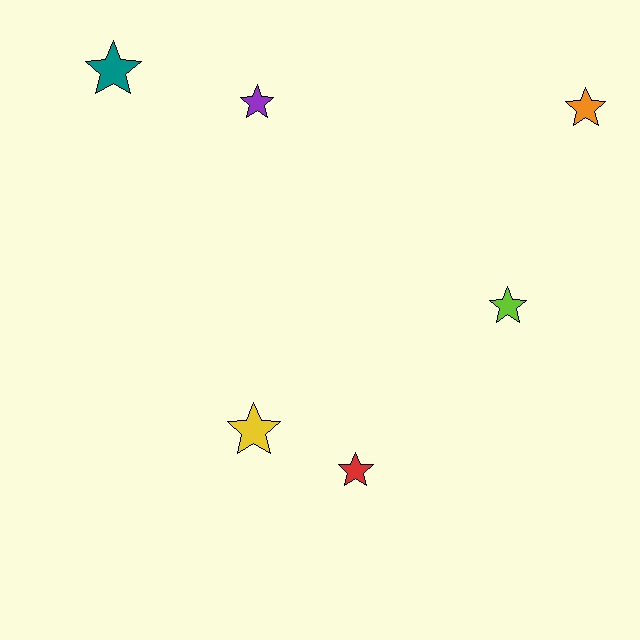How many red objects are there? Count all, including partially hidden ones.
There is 1 red object.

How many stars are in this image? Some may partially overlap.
There are 6 stars.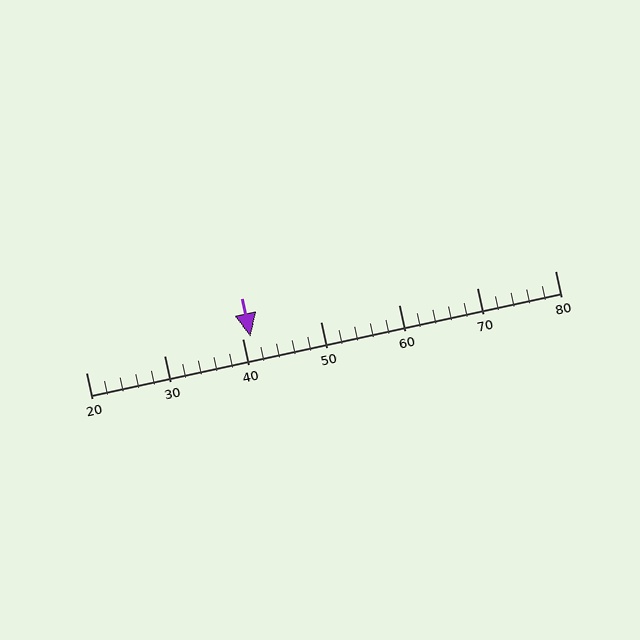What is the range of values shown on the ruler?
The ruler shows values from 20 to 80.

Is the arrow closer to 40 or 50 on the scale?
The arrow is closer to 40.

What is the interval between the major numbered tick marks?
The major tick marks are spaced 10 units apart.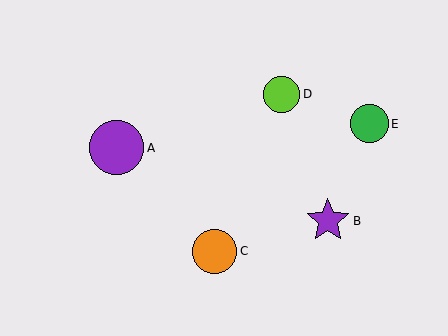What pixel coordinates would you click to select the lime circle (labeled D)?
Click at (282, 94) to select the lime circle D.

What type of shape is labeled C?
Shape C is an orange circle.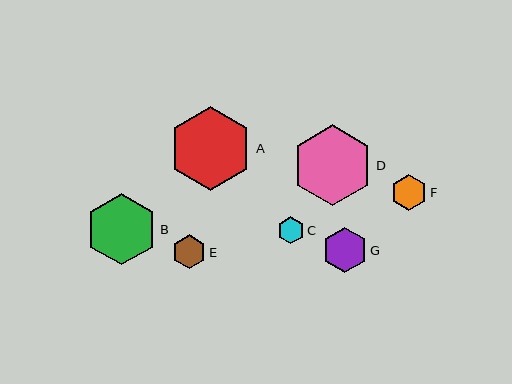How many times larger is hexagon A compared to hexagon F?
Hexagon A is approximately 2.3 times the size of hexagon F.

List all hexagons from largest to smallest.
From largest to smallest: A, D, B, G, F, E, C.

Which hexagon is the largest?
Hexagon A is the largest with a size of approximately 84 pixels.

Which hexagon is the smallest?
Hexagon C is the smallest with a size of approximately 27 pixels.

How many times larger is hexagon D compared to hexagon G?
Hexagon D is approximately 1.8 times the size of hexagon G.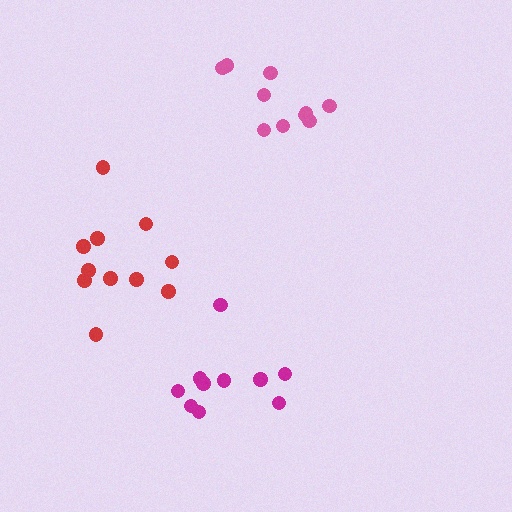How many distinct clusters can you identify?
There are 3 distinct clusters.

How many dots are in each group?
Group 1: 11 dots, Group 2: 10 dots, Group 3: 10 dots (31 total).